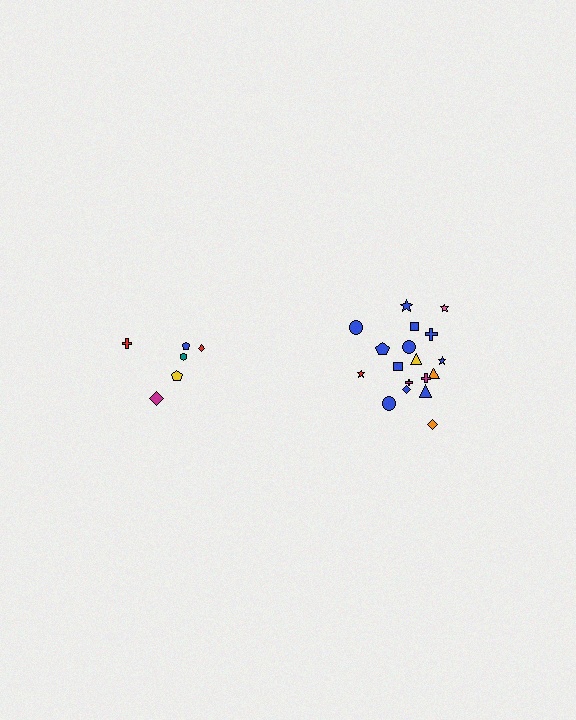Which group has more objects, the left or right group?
The right group.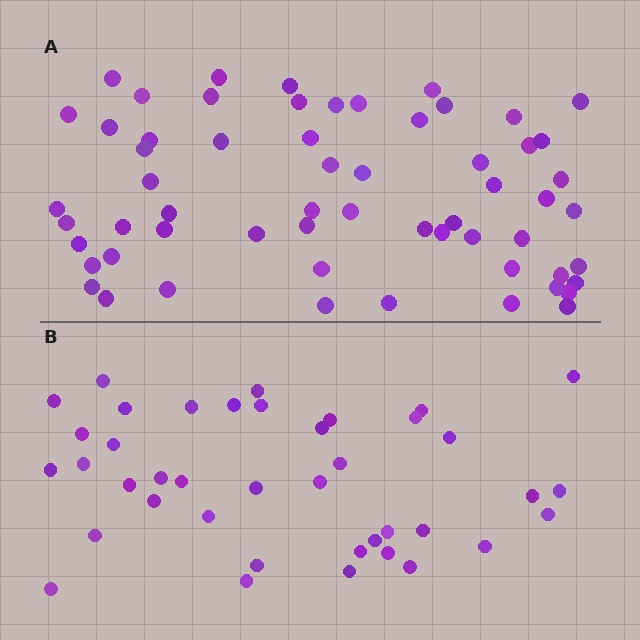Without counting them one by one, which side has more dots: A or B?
Region A (the top region) has more dots.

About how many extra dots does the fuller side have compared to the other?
Region A has approximately 20 more dots than region B.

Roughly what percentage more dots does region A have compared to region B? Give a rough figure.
About 50% more.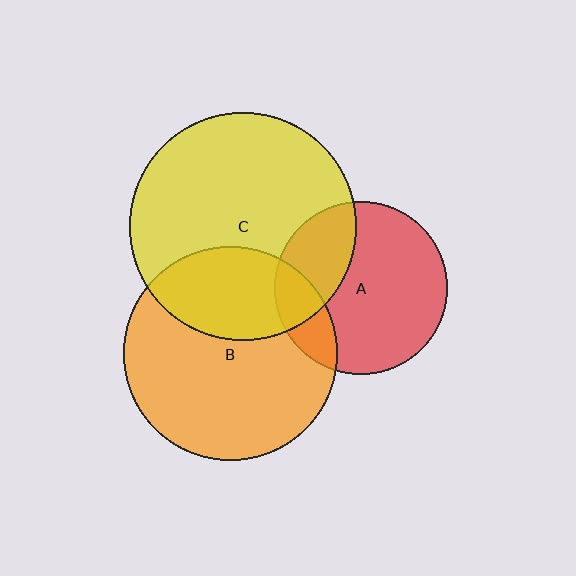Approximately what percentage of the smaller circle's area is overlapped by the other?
Approximately 30%.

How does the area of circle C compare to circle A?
Approximately 1.7 times.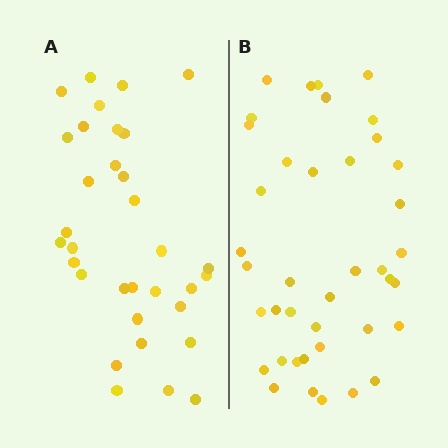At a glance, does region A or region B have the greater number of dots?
Region B (the right region) has more dots.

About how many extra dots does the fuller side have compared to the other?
Region B has roughly 8 or so more dots than region A.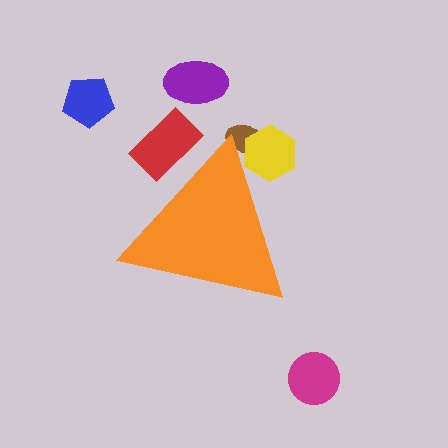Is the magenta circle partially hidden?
No, the magenta circle is fully visible.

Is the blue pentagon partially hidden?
No, the blue pentagon is fully visible.